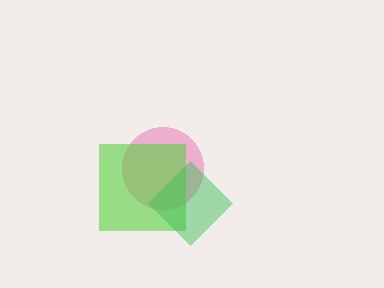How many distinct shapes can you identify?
There are 3 distinct shapes: a pink circle, a lime square, a green diamond.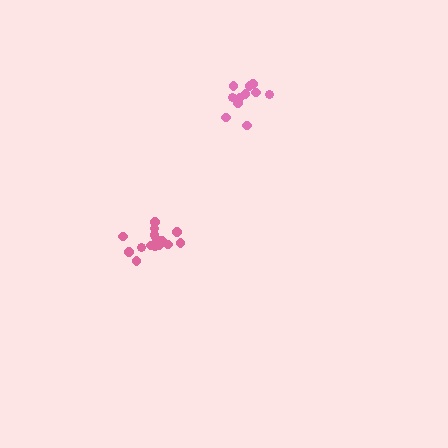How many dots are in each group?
Group 1: 15 dots, Group 2: 11 dots (26 total).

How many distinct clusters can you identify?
There are 2 distinct clusters.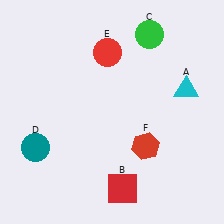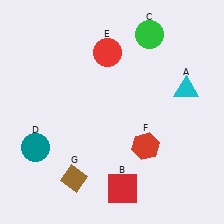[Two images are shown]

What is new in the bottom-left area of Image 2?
A brown diamond (G) was added in the bottom-left area of Image 2.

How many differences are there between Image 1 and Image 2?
There is 1 difference between the two images.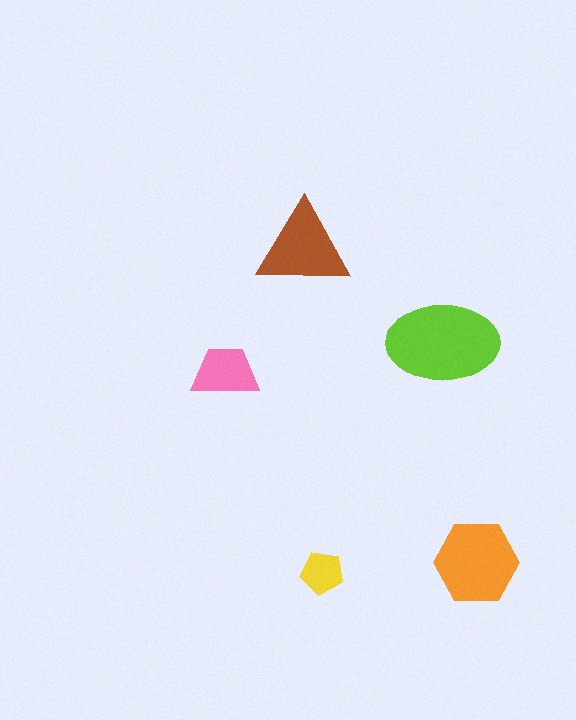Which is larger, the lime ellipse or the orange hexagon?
The lime ellipse.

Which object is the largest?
The lime ellipse.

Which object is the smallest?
The yellow pentagon.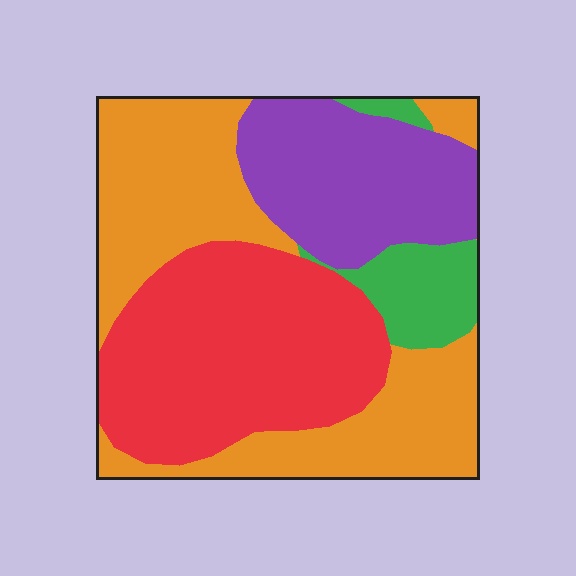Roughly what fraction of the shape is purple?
Purple covers roughly 20% of the shape.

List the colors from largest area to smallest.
From largest to smallest: orange, red, purple, green.